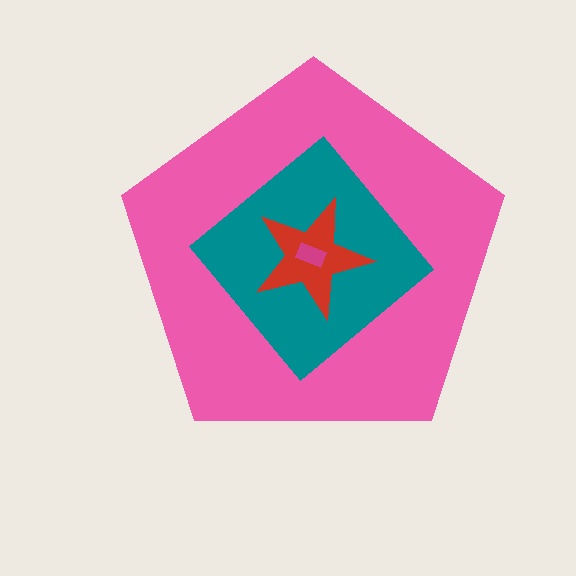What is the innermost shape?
The magenta rectangle.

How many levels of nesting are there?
4.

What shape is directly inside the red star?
The magenta rectangle.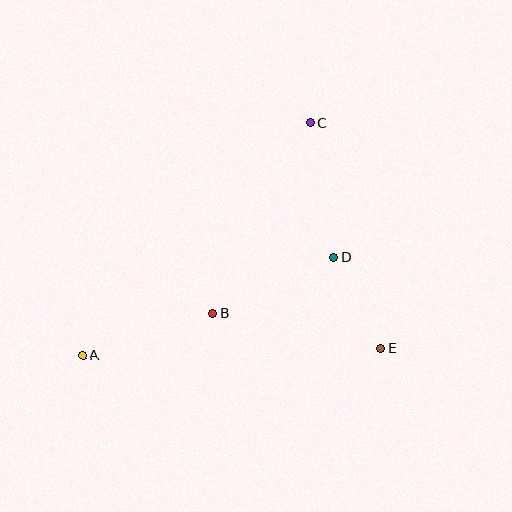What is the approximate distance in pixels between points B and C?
The distance between B and C is approximately 215 pixels.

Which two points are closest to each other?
Points D and E are closest to each other.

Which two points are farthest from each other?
Points A and C are farthest from each other.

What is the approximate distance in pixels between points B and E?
The distance between B and E is approximately 172 pixels.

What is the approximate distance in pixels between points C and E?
The distance between C and E is approximately 237 pixels.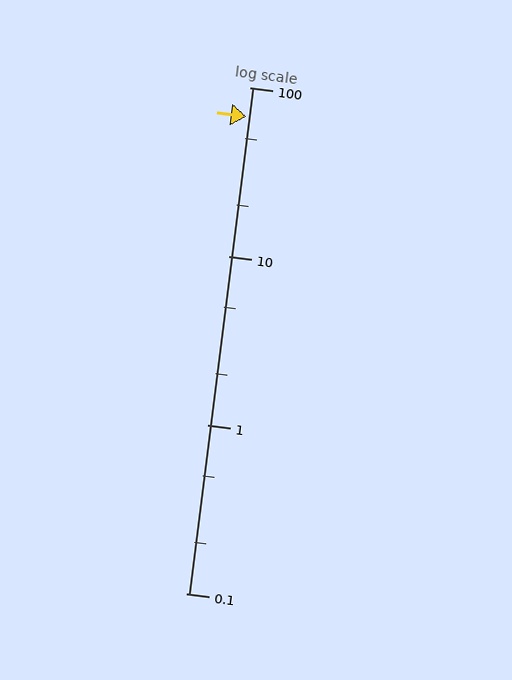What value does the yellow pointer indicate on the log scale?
The pointer indicates approximately 67.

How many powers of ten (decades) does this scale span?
The scale spans 3 decades, from 0.1 to 100.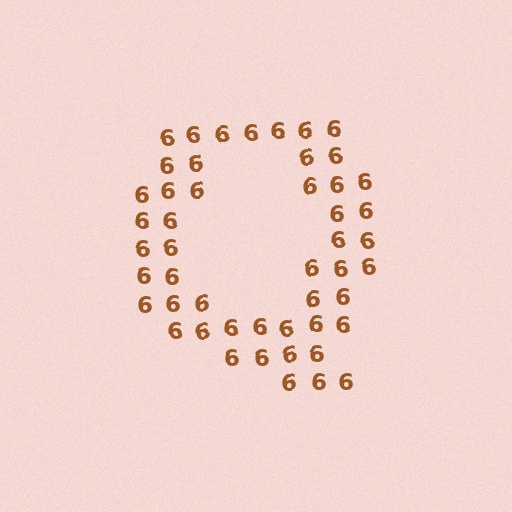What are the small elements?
The small elements are digit 6's.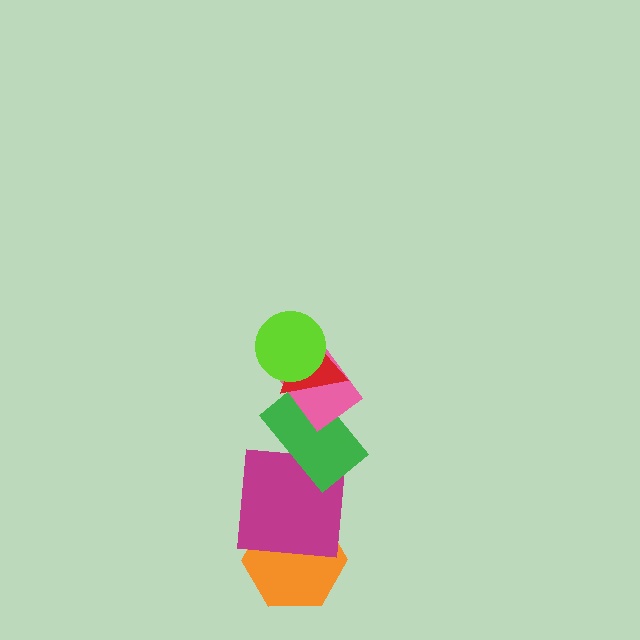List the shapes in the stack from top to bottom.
From top to bottom: the lime circle, the red triangle, the pink rectangle, the green rectangle, the magenta square, the orange hexagon.